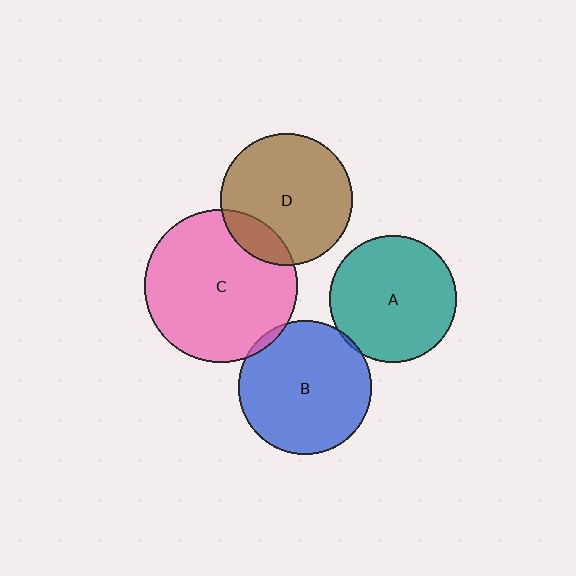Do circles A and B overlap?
Yes.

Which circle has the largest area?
Circle C (pink).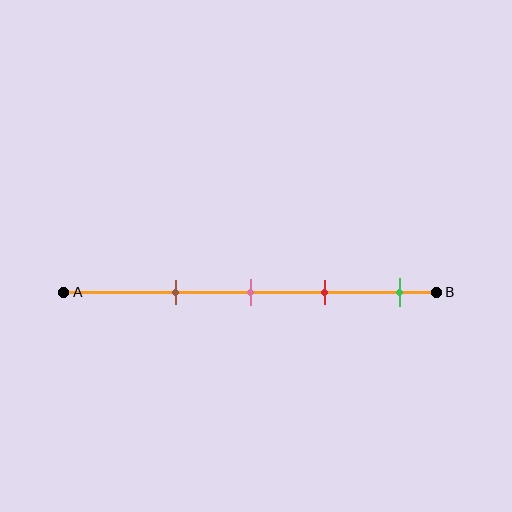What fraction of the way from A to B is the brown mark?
The brown mark is approximately 30% (0.3) of the way from A to B.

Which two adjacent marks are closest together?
The pink and red marks are the closest adjacent pair.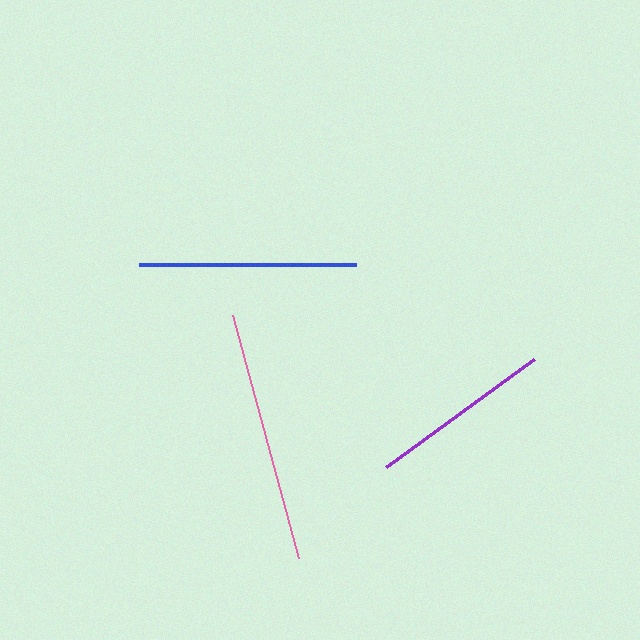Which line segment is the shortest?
The purple line is the shortest at approximately 184 pixels.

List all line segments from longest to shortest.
From longest to shortest: pink, blue, purple.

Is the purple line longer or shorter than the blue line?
The blue line is longer than the purple line.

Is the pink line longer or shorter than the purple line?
The pink line is longer than the purple line.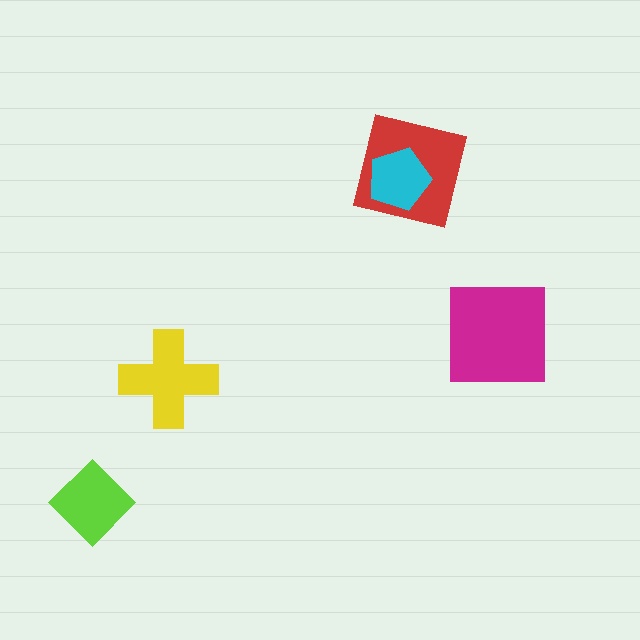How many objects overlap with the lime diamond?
0 objects overlap with the lime diamond.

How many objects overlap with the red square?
1 object overlaps with the red square.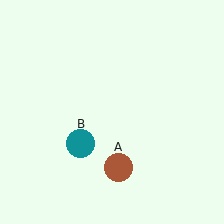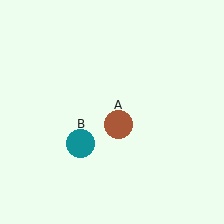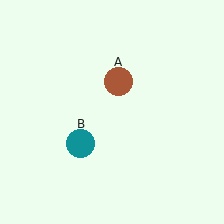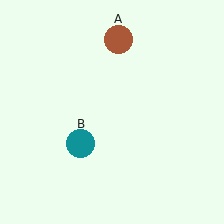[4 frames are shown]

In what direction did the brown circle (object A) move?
The brown circle (object A) moved up.